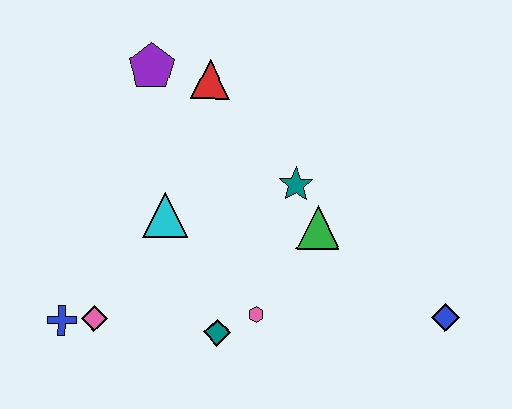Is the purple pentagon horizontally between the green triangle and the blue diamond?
No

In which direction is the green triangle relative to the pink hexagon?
The green triangle is above the pink hexagon.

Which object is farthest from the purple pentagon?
The blue diamond is farthest from the purple pentagon.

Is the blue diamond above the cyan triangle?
No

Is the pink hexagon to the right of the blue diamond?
No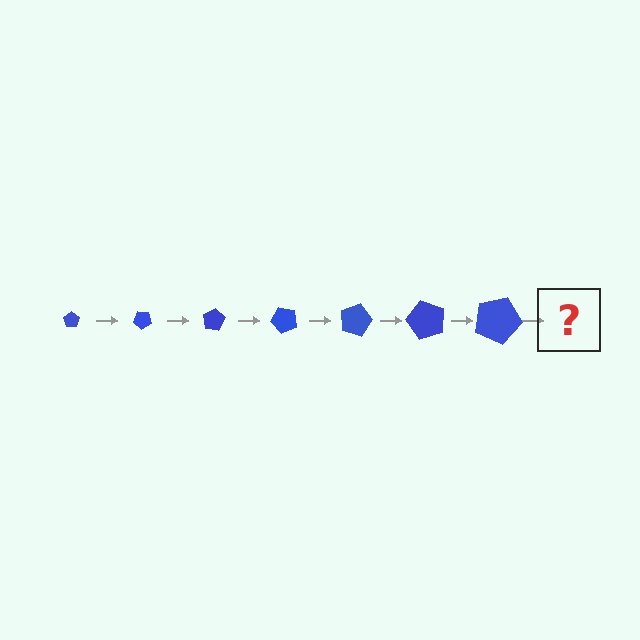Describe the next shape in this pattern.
It should be a pentagon, larger than the previous one and rotated 280 degrees from the start.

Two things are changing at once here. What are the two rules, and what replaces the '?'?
The two rules are that the pentagon grows larger each step and it rotates 40 degrees each step. The '?' should be a pentagon, larger than the previous one and rotated 280 degrees from the start.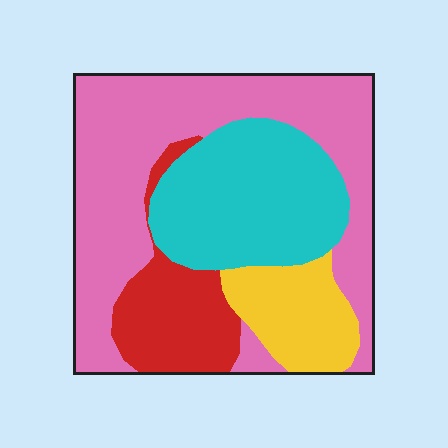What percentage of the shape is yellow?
Yellow takes up less than a quarter of the shape.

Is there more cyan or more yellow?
Cyan.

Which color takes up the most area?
Pink, at roughly 45%.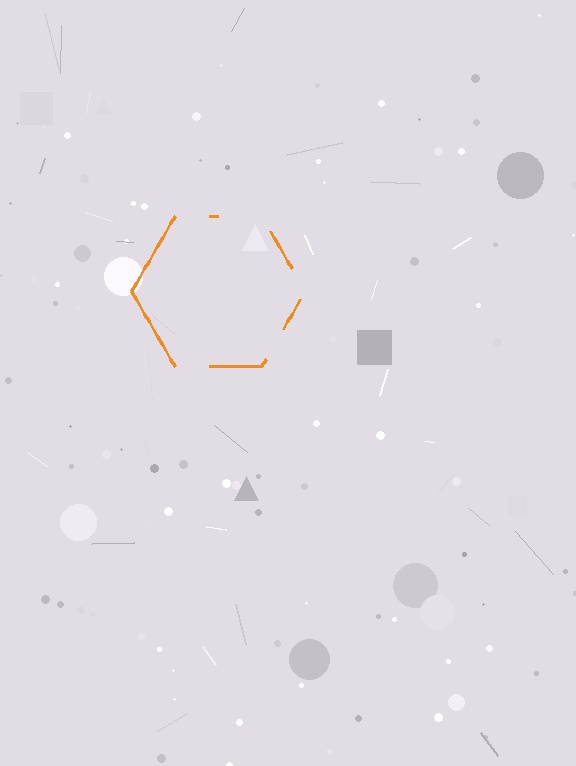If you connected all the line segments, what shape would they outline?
They would outline a hexagon.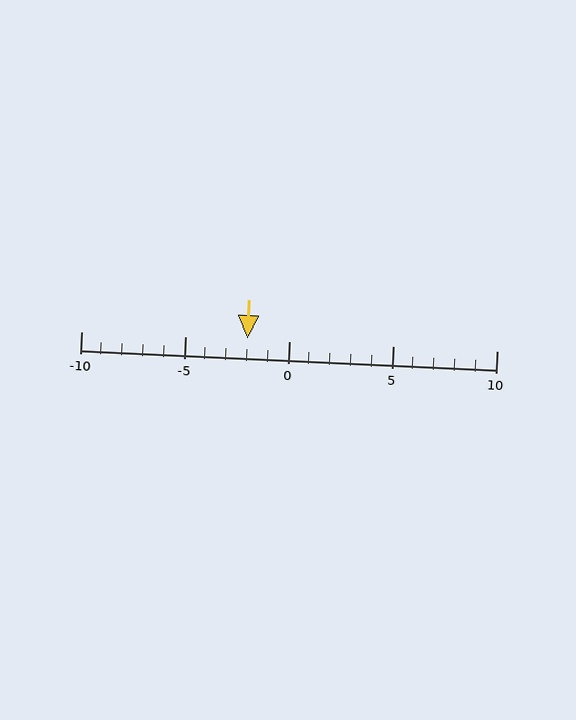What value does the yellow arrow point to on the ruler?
The yellow arrow points to approximately -2.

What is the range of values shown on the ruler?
The ruler shows values from -10 to 10.